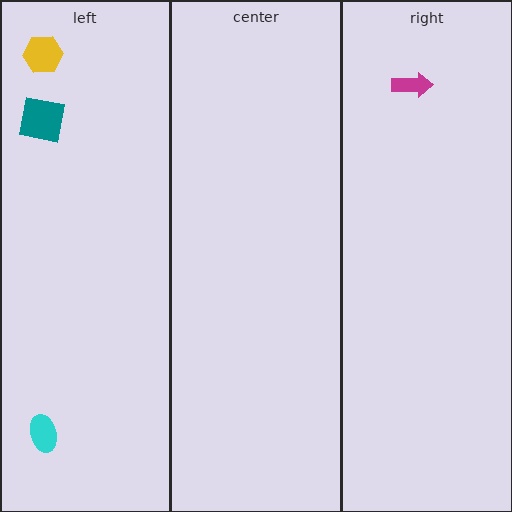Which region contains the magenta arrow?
The right region.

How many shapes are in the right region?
1.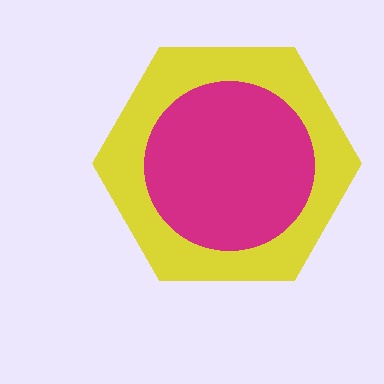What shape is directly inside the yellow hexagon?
The magenta circle.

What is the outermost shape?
The yellow hexagon.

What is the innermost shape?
The magenta circle.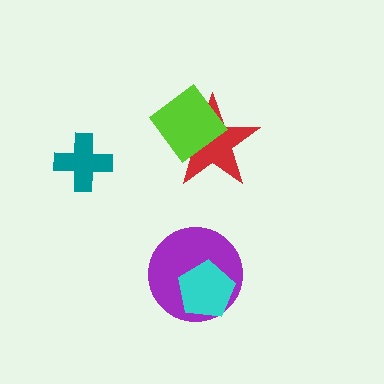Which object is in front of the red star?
The lime diamond is in front of the red star.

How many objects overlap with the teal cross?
0 objects overlap with the teal cross.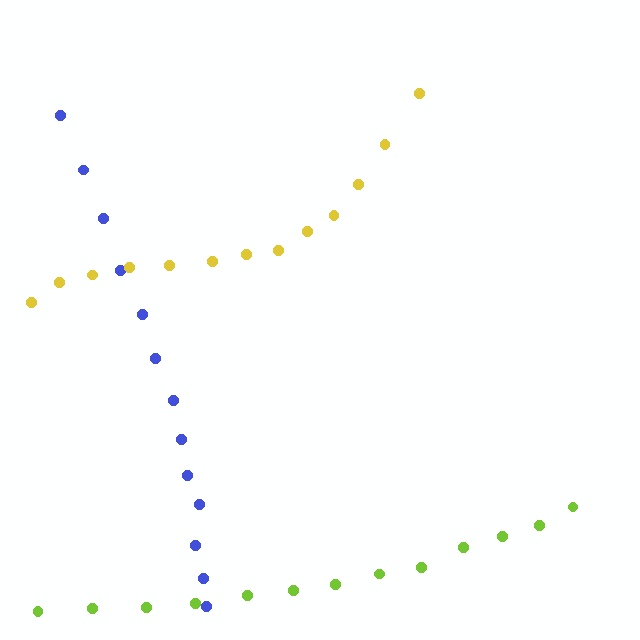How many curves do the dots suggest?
There are 3 distinct paths.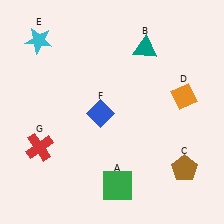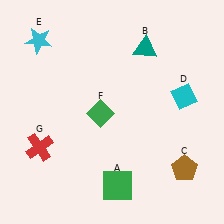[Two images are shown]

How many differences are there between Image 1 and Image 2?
There are 2 differences between the two images.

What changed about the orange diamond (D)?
In Image 1, D is orange. In Image 2, it changed to cyan.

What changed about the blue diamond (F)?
In Image 1, F is blue. In Image 2, it changed to green.